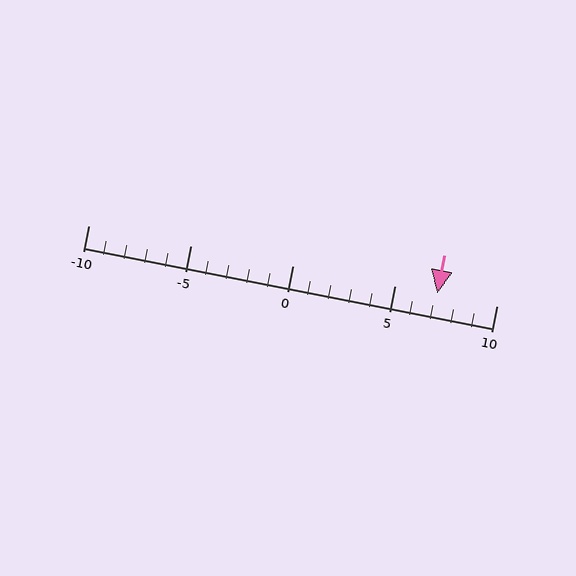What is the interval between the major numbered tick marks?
The major tick marks are spaced 5 units apart.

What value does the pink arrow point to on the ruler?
The pink arrow points to approximately 7.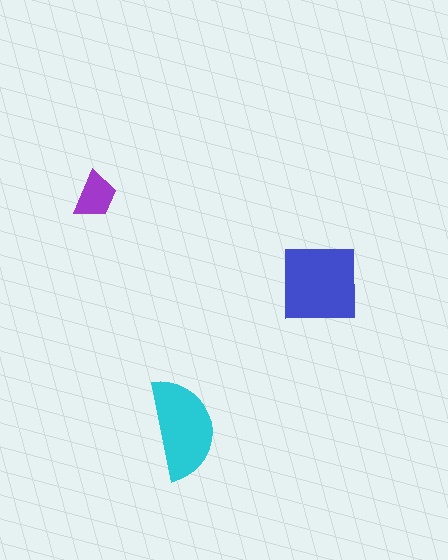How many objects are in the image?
There are 3 objects in the image.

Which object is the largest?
The blue square.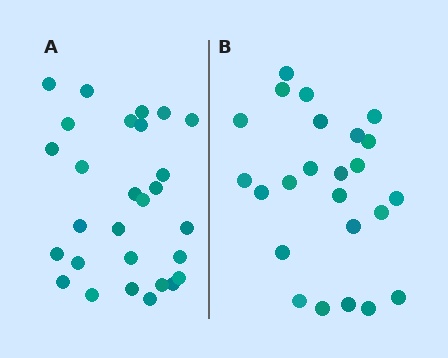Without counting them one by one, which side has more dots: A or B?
Region A (the left region) has more dots.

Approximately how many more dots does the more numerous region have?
Region A has about 4 more dots than region B.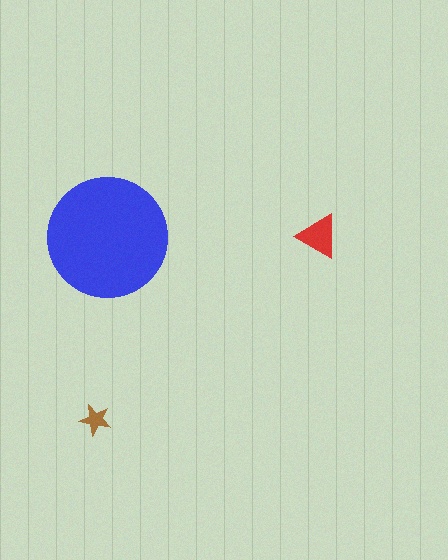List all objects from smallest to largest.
The brown star, the red triangle, the blue circle.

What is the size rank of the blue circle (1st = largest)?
1st.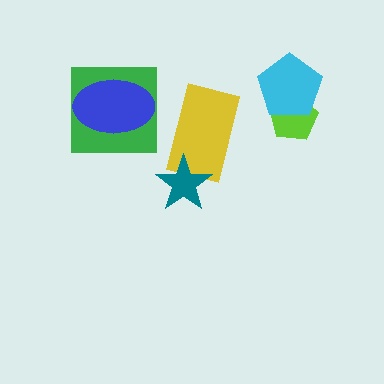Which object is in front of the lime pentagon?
The cyan pentagon is in front of the lime pentagon.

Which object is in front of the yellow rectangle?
The teal star is in front of the yellow rectangle.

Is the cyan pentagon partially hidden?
No, no other shape covers it.